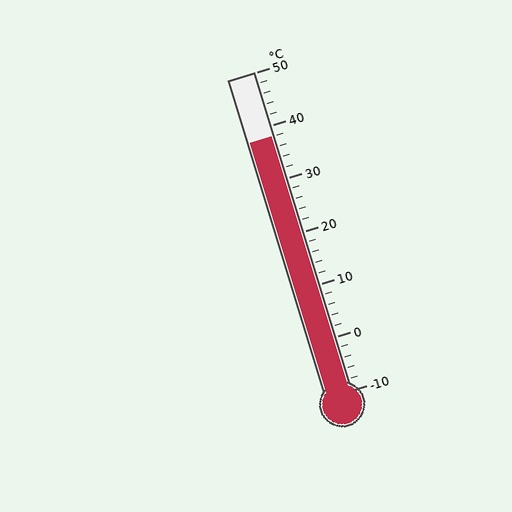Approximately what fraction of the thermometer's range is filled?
The thermometer is filled to approximately 80% of its range.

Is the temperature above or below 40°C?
The temperature is below 40°C.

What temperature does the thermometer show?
The thermometer shows approximately 38°C.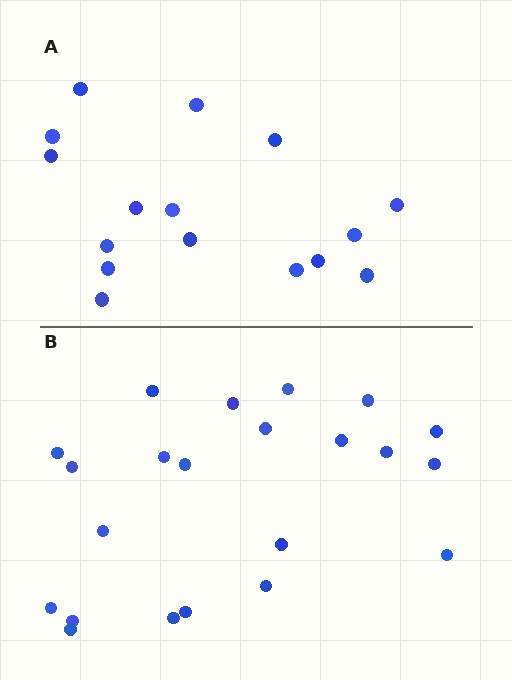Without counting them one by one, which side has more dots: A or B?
Region B (the bottom region) has more dots.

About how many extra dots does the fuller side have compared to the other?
Region B has about 6 more dots than region A.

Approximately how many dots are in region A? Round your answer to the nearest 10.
About 20 dots. (The exact count is 16, which rounds to 20.)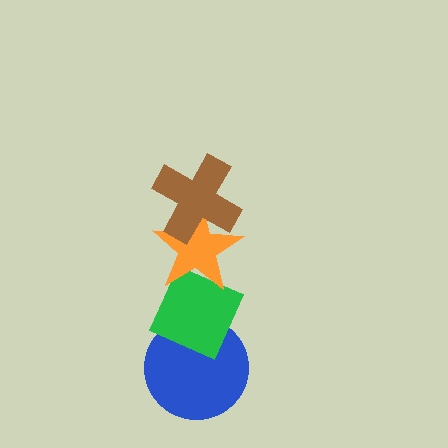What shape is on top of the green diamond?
The orange star is on top of the green diamond.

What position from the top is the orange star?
The orange star is 2nd from the top.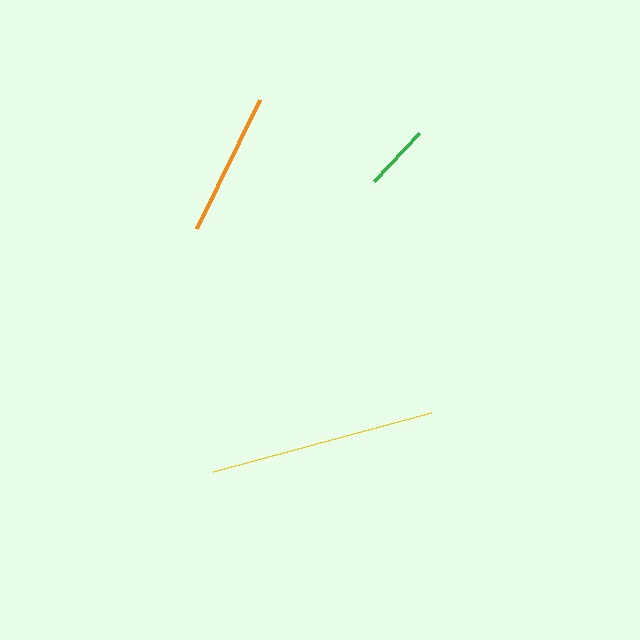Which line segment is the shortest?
The green line is the shortest at approximately 65 pixels.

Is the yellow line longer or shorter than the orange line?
The yellow line is longer than the orange line.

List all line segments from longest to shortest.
From longest to shortest: yellow, orange, green.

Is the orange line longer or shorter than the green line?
The orange line is longer than the green line.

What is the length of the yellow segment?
The yellow segment is approximately 226 pixels long.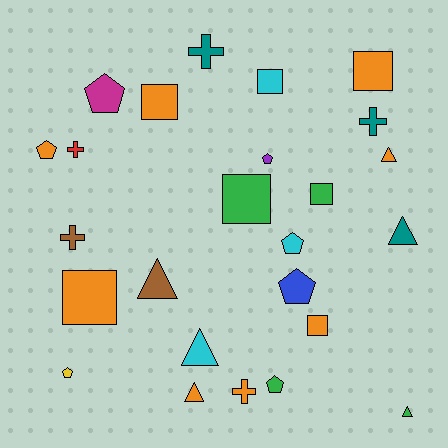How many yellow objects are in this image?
There is 1 yellow object.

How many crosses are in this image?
There are 5 crosses.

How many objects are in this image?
There are 25 objects.